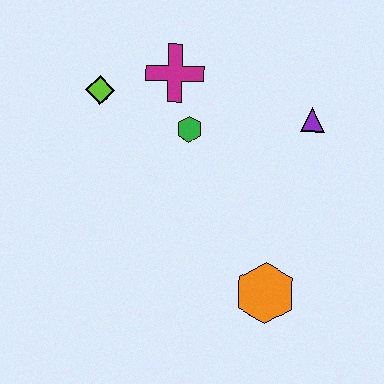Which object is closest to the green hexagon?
The magenta cross is closest to the green hexagon.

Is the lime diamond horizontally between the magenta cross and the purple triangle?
No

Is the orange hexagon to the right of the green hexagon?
Yes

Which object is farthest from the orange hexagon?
The lime diamond is farthest from the orange hexagon.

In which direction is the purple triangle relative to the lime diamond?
The purple triangle is to the right of the lime diamond.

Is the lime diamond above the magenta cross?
No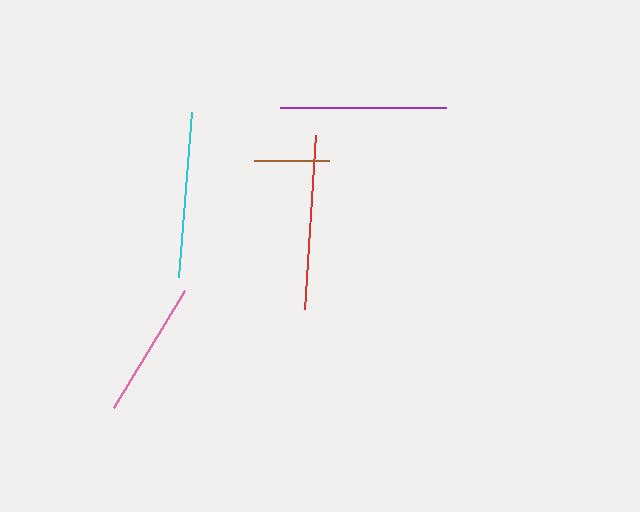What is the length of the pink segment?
The pink segment is approximately 137 pixels long.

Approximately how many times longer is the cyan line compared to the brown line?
The cyan line is approximately 2.2 times the length of the brown line.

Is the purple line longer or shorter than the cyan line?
The purple line is longer than the cyan line.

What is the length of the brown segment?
The brown segment is approximately 75 pixels long.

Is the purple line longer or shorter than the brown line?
The purple line is longer than the brown line.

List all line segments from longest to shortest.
From longest to shortest: red, purple, cyan, pink, brown.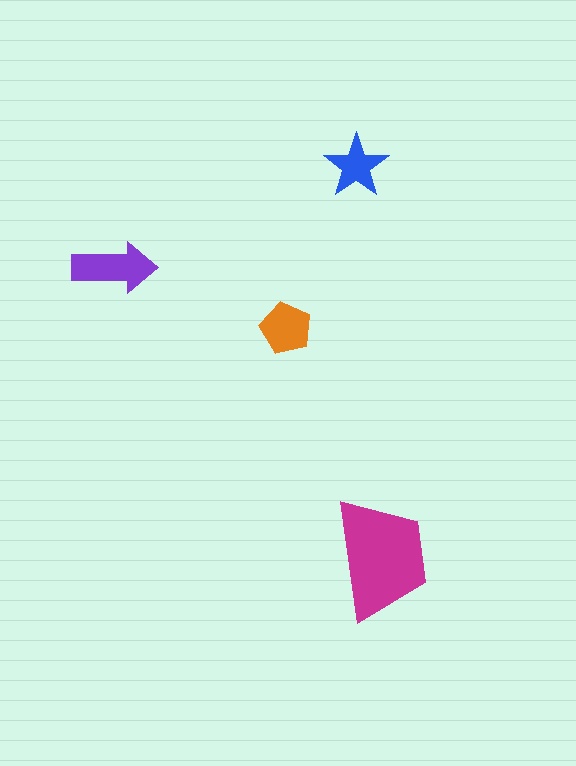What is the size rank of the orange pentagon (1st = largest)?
3rd.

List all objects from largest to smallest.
The magenta trapezoid, the purple arrow, the orange pentagon, the blue star.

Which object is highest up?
The blue star is topmost.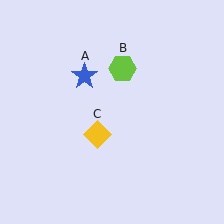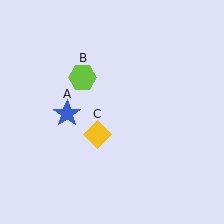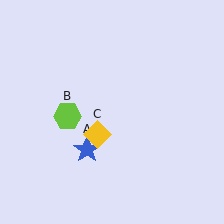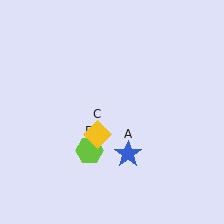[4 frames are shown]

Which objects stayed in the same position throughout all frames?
Yellow diamond (object C) remained stationary.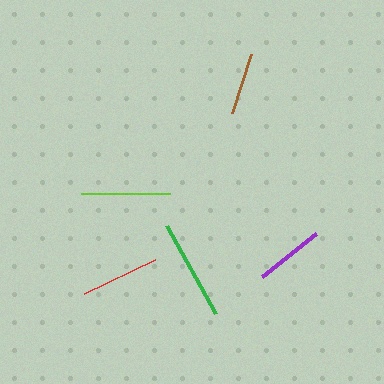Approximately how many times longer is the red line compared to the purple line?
The red line is approximately 1.1 times the length of the purple line.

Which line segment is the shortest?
The brown line is the shortest at approximately 62 pixels.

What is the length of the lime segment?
The lime segment is approximately 89 pixels long.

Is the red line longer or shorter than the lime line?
The lime line is longer than the red line.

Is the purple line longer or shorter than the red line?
The red line is longer than the purple line.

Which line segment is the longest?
The green line is the longest at approximately 101 pixels.